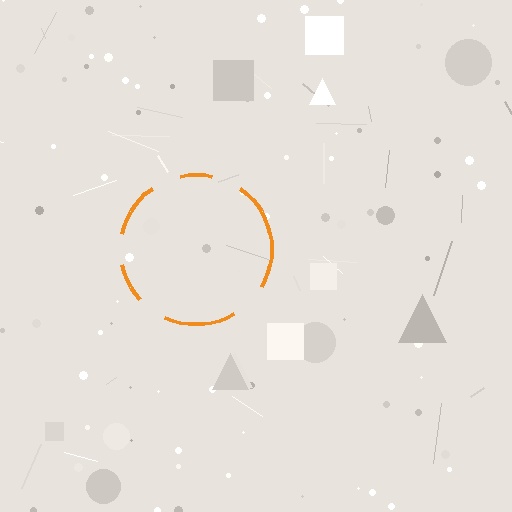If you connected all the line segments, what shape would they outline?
They would outline a circle.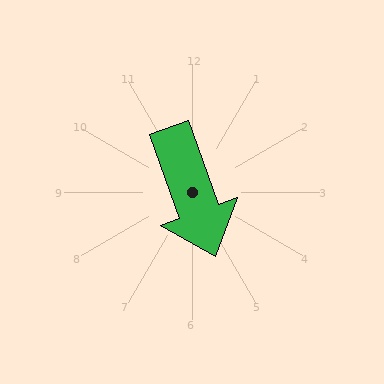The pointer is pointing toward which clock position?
Roughly 5 o'clock.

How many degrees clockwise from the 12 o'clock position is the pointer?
Approximately 160 degrees.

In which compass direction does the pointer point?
South.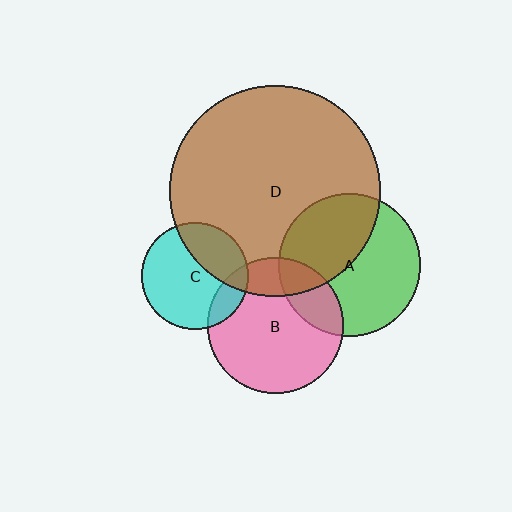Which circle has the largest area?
Circle D (brown).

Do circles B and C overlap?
Yes.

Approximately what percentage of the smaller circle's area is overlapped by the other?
Approximately 15%.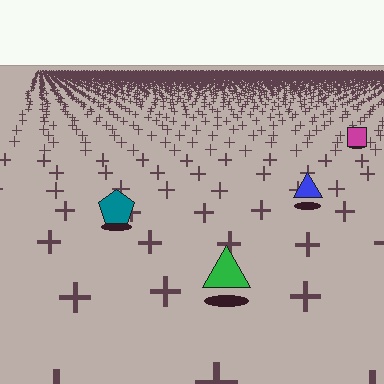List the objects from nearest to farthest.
From nearest to farthest: the green triangle, the teal pentagon, the blue triangle, the magenta square.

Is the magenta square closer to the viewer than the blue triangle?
No. The blue triangle is closer — you can tell from the texture gradient: the ground texture is coarser near it.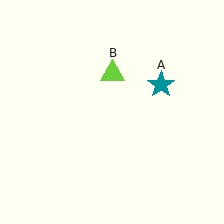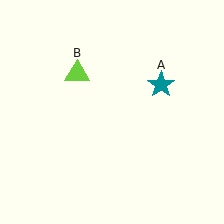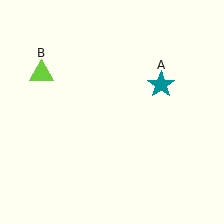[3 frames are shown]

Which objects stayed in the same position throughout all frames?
Teal star (object A) remained stationary.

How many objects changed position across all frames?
1 object changed position: lime triangle (object B).